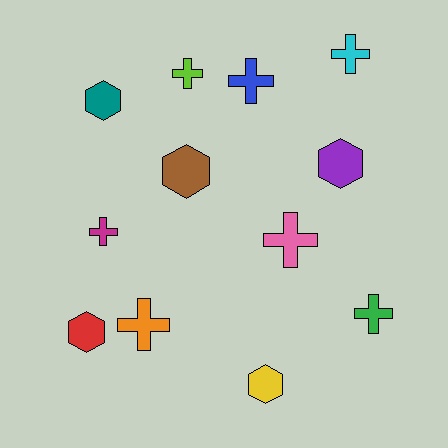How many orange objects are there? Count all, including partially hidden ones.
There is 1 orange object.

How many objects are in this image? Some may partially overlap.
There are 12 objects.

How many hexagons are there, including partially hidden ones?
There are 5 hexagons.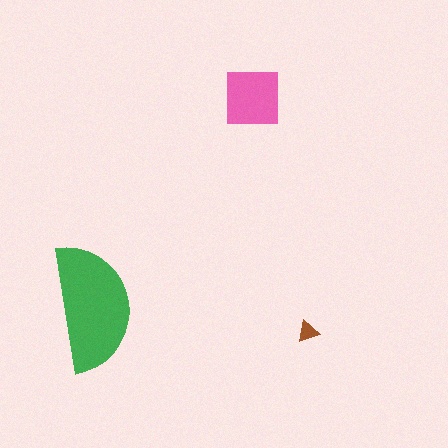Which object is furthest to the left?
The green semicircle is leftmost.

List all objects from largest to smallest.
The green semicircle, the pink square, the brown triangle.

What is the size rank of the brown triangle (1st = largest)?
3rd.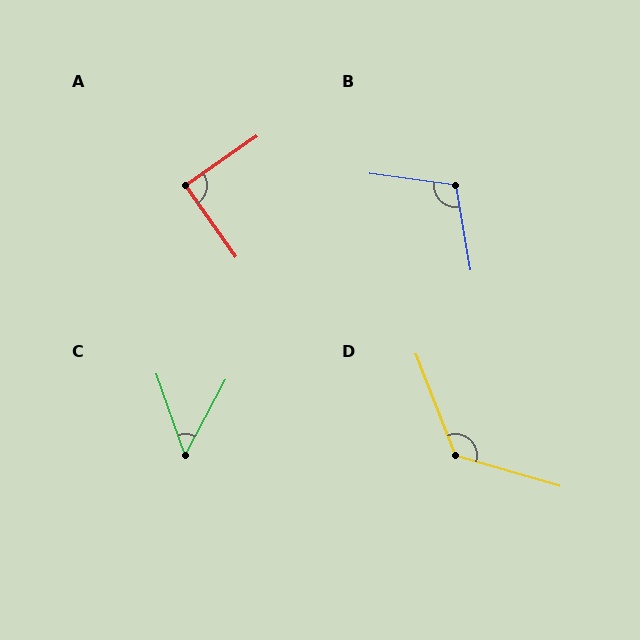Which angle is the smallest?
C, at approximately 47 degrees.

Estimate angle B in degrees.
Approximately 108 degrees.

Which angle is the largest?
D, at approximately 128 degrees.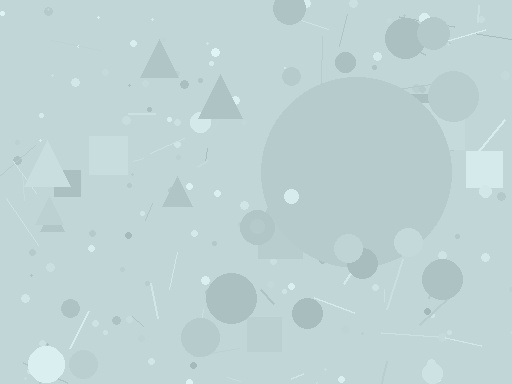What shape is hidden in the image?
A circle is hidden in the image.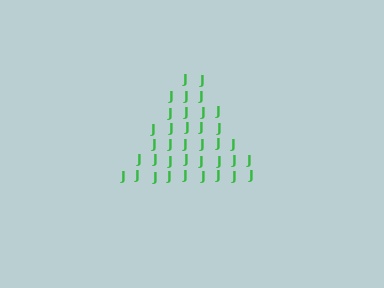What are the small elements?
The small elements are letter J's.